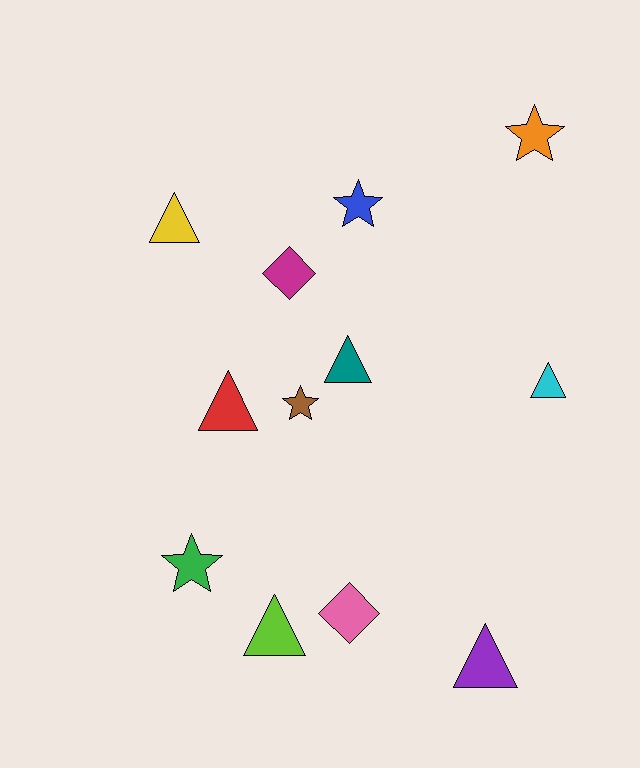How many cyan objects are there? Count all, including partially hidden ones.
There is 1 cyan object.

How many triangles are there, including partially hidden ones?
There are 6 triangles.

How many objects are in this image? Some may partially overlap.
There are 12 objects.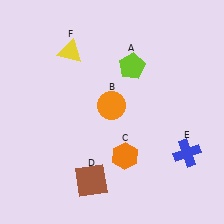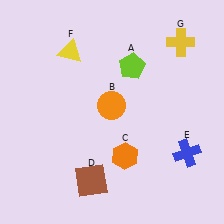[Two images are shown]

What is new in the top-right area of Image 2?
A yellow cross (G) was added in the top-right area of Image 2.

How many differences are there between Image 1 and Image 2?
There is 1 difference between the two images.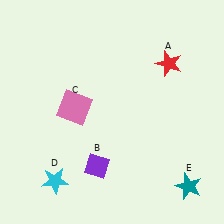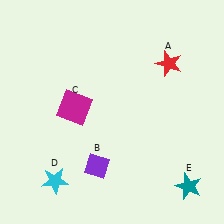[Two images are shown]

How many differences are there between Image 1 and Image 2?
There is 1 difference between the two images.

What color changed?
The square (C) changed from pink in Image 1 to magenta in Image 2.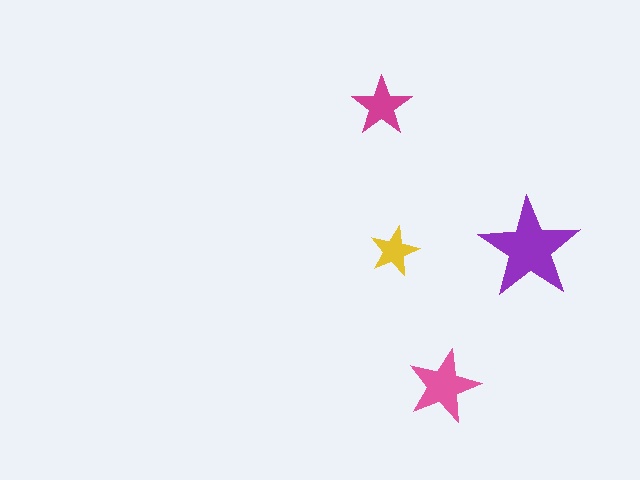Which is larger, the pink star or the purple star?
The purple one.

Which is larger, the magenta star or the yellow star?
The magenta one.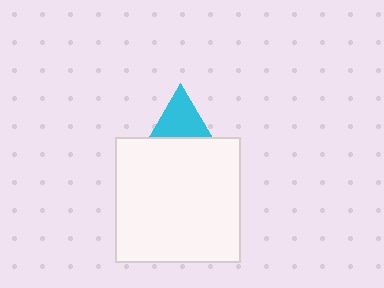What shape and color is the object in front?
The object in front is a white square.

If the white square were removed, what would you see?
You would see the complete cyan triangle.